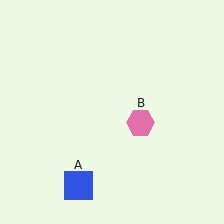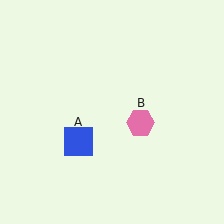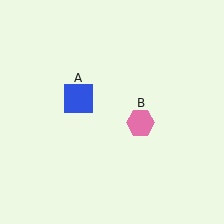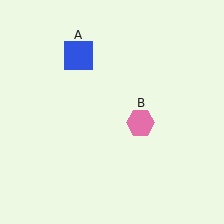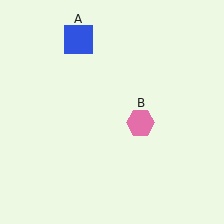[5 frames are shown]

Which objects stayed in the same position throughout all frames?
Pink hexagon (object B) remained stationary.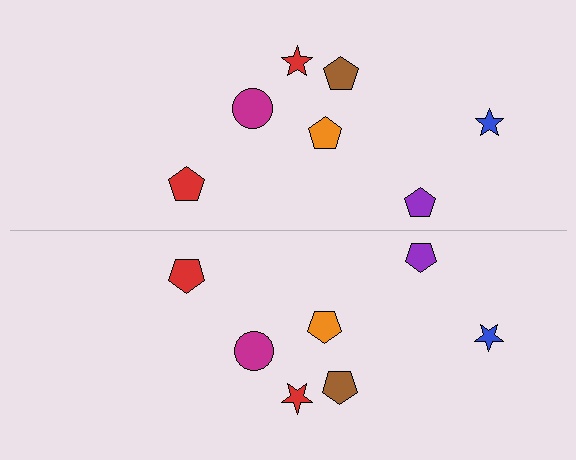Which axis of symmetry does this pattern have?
The pattern has a horizontal axis of symmetry running through the center of the image.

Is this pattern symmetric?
Yes, this pattern has bilateral (reflection) symmetry.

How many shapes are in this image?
There are 14 shapes in this image.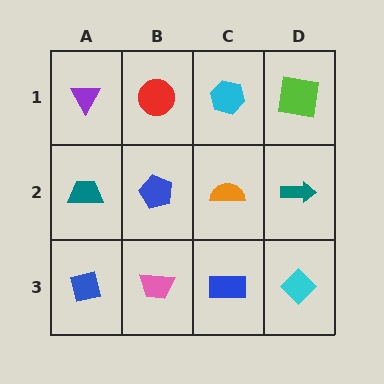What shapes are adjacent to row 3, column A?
A teal trapezoid (row 2, column A), a pink trapezoid (row 3, column B).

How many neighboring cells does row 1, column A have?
2.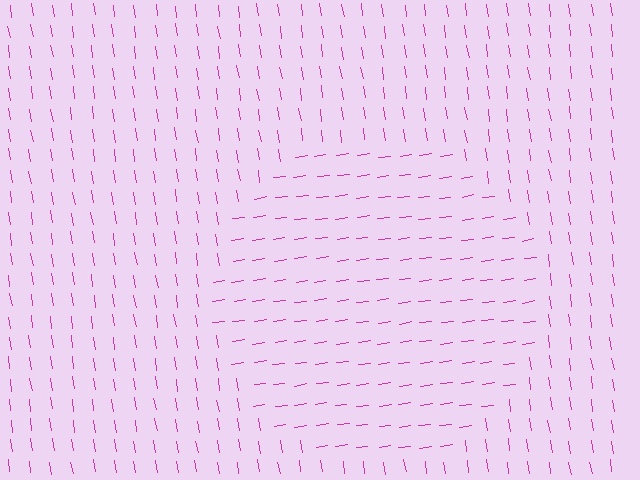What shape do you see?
I see a circle.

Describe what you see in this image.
The image is filled with small magenta line segments. A circle region in the image has lines oriented differently from the surrounding lines, creating a visible texture boundary.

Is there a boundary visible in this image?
Yes, there is a texture boundary formed by a change in line orientation.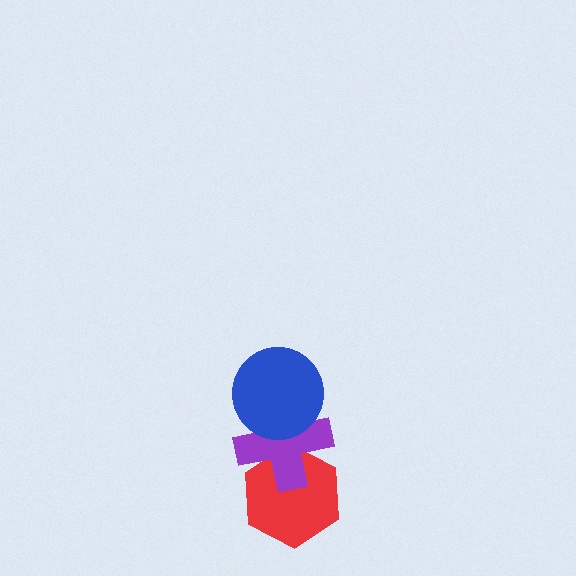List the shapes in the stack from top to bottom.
From top to bottom: the blue circle, the purple cross, the red hexagon.